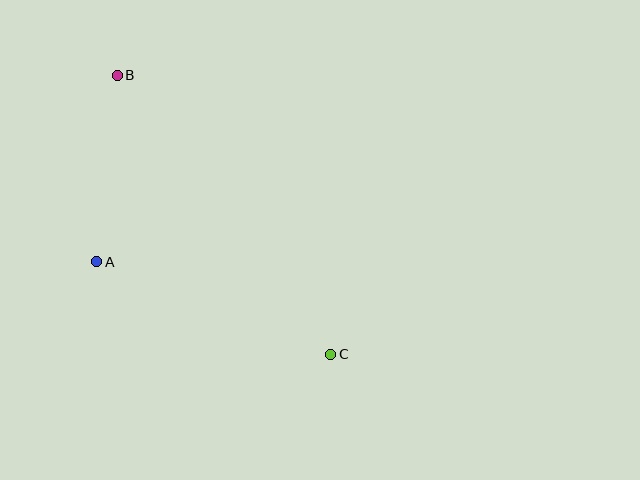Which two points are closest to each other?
Points A and B are closest to each other.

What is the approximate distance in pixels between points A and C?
The distance between A and C is approximately 251 pixels.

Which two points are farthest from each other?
Points B and C are farthest from each other.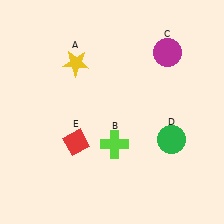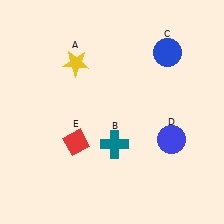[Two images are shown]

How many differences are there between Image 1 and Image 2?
There are 3 differences between the two images.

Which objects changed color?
B changed from lime to teal. C changed from magenta to blue. D changed from green to blue.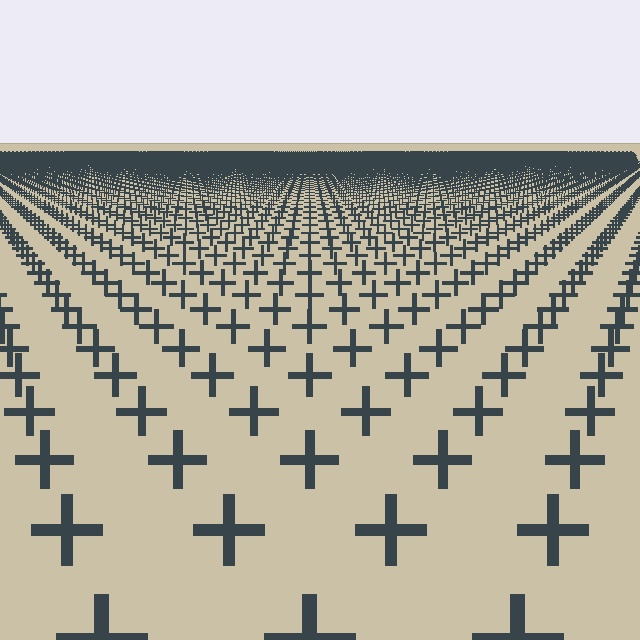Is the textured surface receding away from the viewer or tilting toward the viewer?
The surface is receding away from the viewer. Texture elements get smaller and denser toward the top.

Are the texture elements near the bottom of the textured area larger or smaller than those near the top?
Larger. Near the bottom, elements are closer to the viewer and appear at a bigger on-screen size.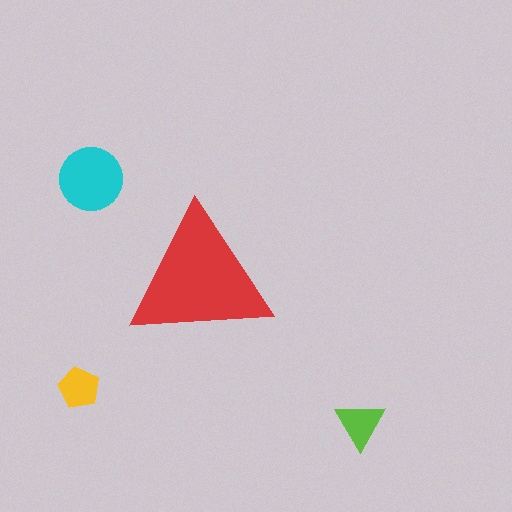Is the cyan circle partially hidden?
No, the cyan circle is fully visible.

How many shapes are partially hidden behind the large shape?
0 shapes are partially hidden.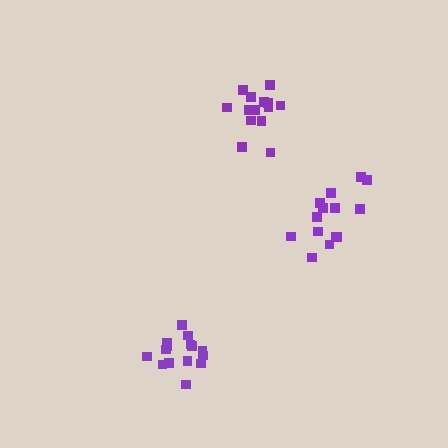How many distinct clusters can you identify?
There are 3 distinct clusters.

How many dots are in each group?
Group 1: 15 dots, Group 2: 15 dots, Group 3: 14 dots (44 total).